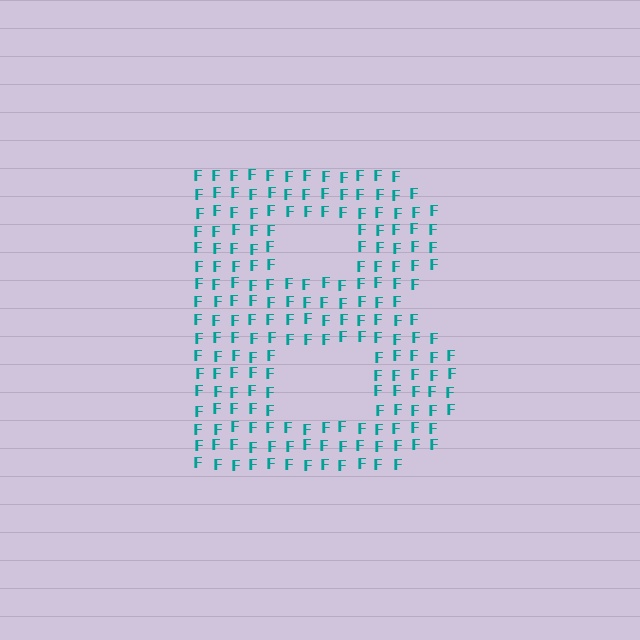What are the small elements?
The small elements are letter F's.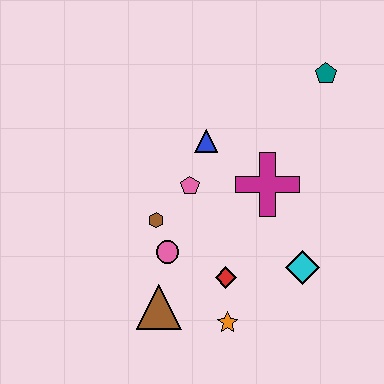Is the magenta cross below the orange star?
No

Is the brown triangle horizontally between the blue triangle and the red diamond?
No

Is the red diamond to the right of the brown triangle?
Yes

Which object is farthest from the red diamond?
The teal pentagon is farthest from the red diamond.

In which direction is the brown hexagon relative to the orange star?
The brown hexagon is above the orange star.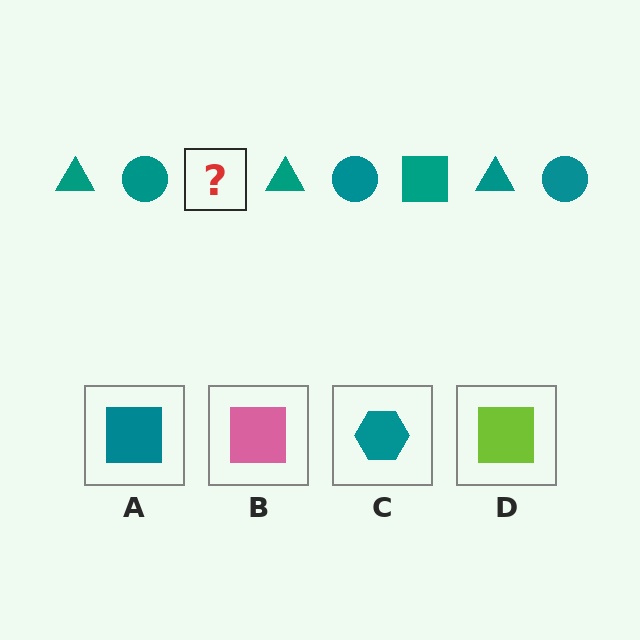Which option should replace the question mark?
Option A.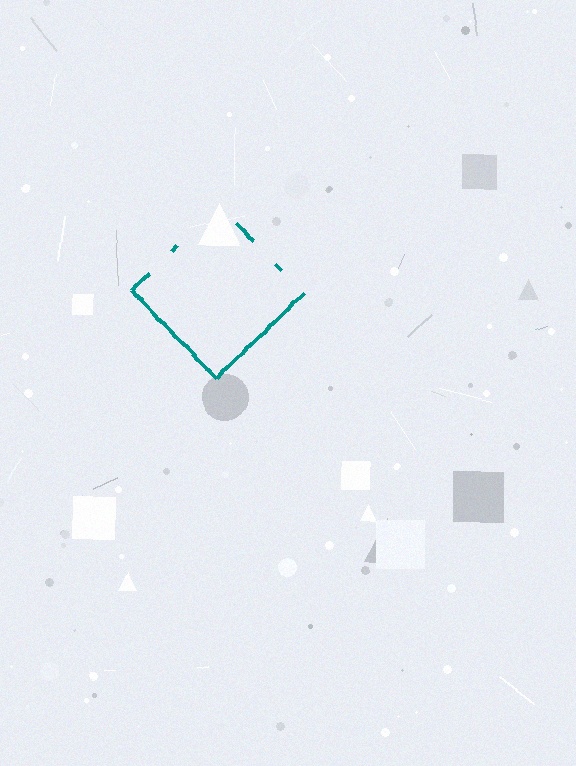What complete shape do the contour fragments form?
The contour fragments form a diamond.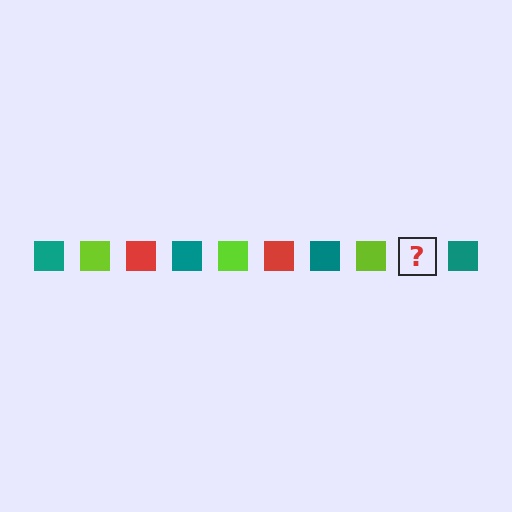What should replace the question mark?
The question mark should be replaced with a red square.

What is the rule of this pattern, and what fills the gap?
The rule is that the pattern cycles through teal, lime, red squares. The gap should be filled with a red square.